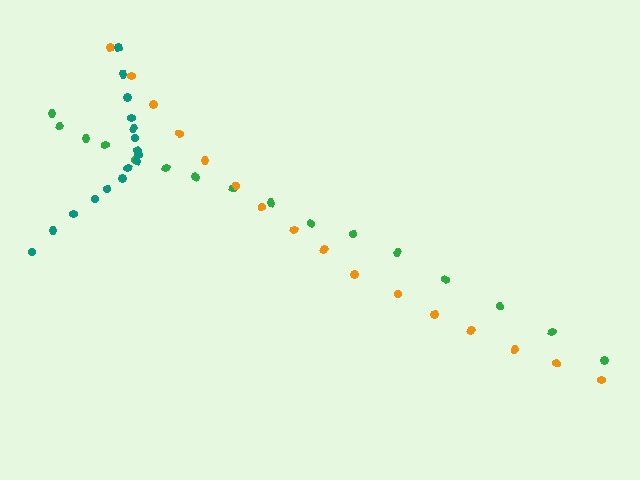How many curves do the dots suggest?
There are 3 distinct paths.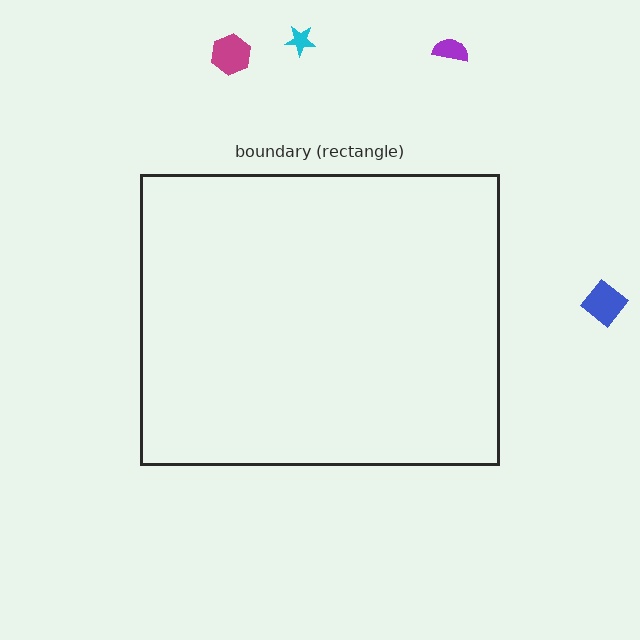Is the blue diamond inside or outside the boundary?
Outside.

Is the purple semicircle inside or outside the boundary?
Outside.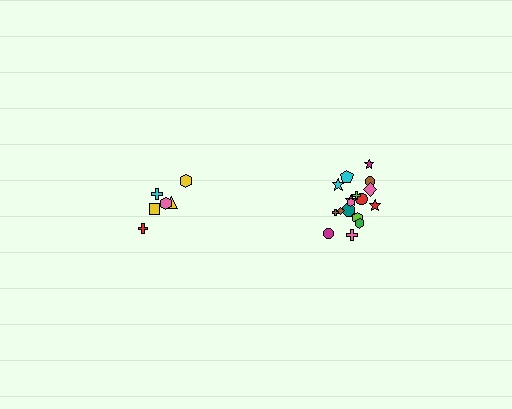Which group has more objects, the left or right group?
The right group.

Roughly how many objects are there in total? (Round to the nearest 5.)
Roughly 25 objects in total.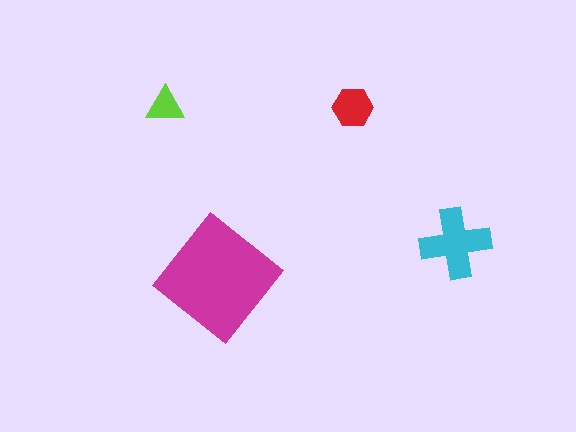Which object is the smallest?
The lime triangle.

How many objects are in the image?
There are 4 objects in the image.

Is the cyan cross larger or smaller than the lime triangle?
Larger.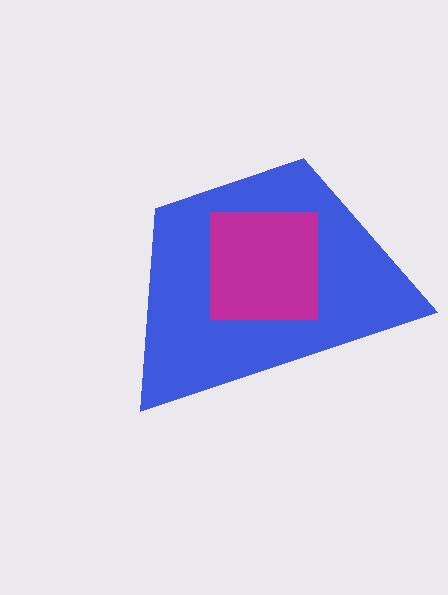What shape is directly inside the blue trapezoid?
The magenta square.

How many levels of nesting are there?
2.